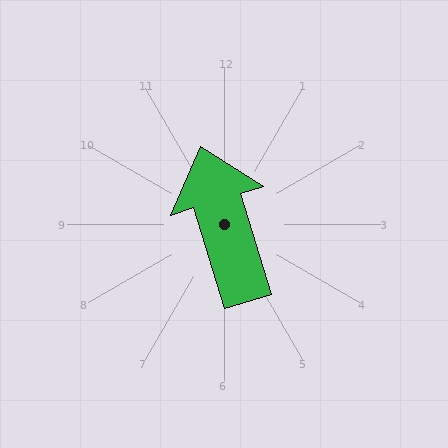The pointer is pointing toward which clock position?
Roughly 11 o'clock.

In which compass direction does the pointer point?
North.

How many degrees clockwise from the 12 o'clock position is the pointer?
Approximately 343 degrees.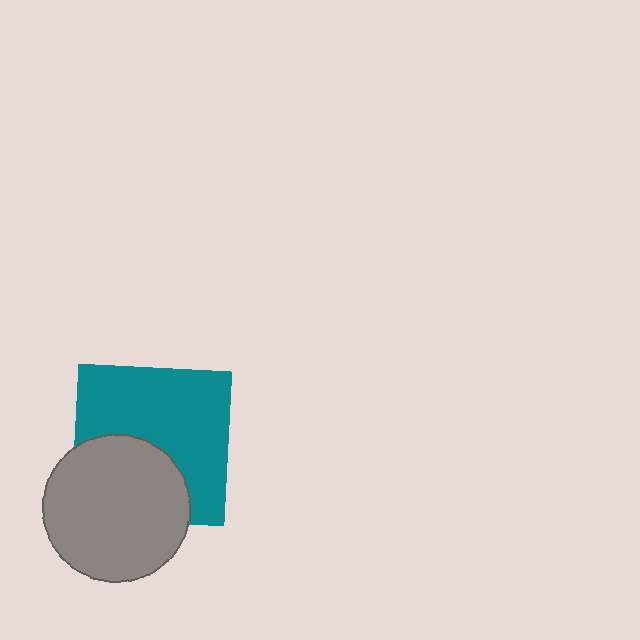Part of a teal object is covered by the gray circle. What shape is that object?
It is a square.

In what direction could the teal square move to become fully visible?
The teal square could move up. That would shift it out from behind the gray circle entirely.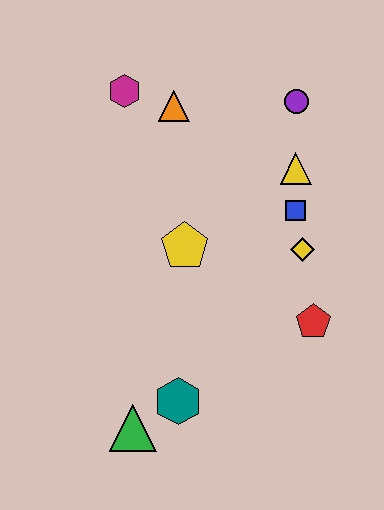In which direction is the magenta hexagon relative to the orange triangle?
The magenta hexagon is to the left of the orange triangle.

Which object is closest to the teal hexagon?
The green triangle is closest to the teal hexagon.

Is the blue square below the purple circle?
Yes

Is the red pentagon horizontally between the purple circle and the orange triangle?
No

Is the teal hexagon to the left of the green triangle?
No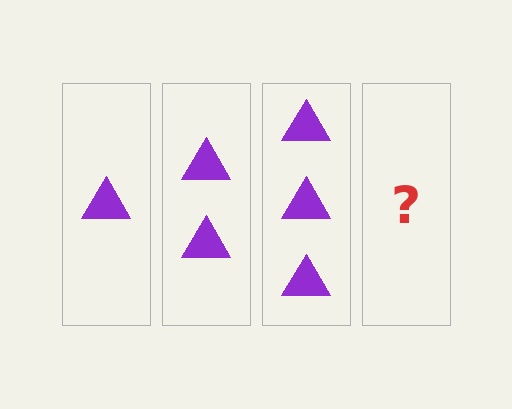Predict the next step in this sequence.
The next step is 4 triangles.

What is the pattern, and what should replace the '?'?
The pattern is that each step adds one more triangle. The '?' should be 4 triangles.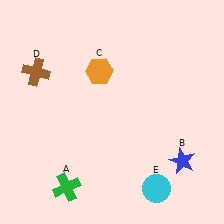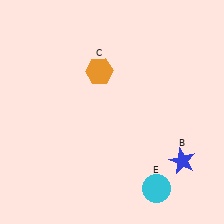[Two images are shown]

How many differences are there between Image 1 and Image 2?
There are 2 differences between the two images.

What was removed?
The brown cross (D), the green cross (A) were removed in Image 2.